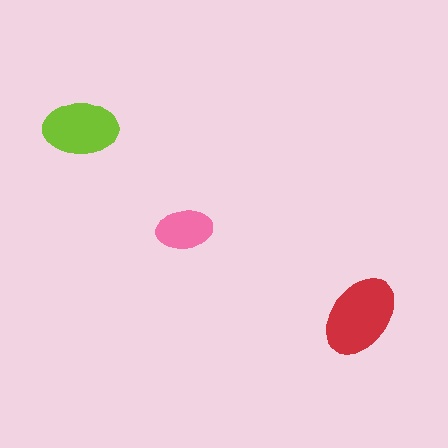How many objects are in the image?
There are 3 objects in the image.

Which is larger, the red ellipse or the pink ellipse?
The red one.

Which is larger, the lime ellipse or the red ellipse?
The red one.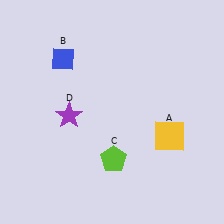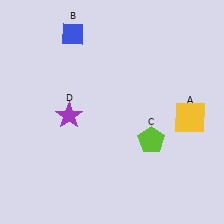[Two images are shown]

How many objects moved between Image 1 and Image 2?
3 objects moved between the two images.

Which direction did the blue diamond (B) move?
The blue diamond (B) moved up.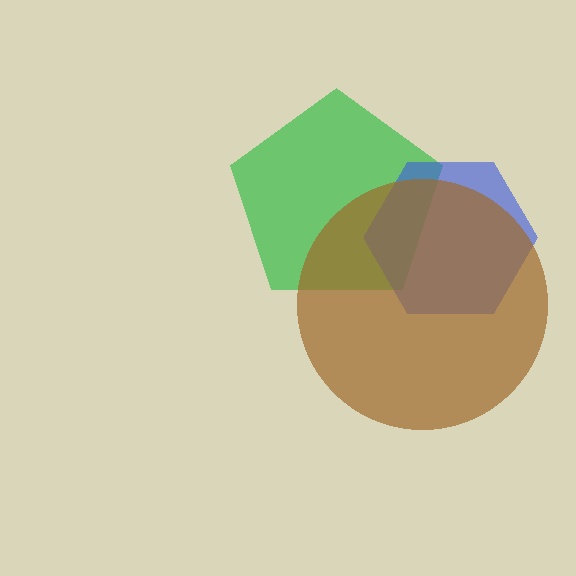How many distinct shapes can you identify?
There are 3 distinct shapes: a green pentagon, a blue hexagon, a brown circle.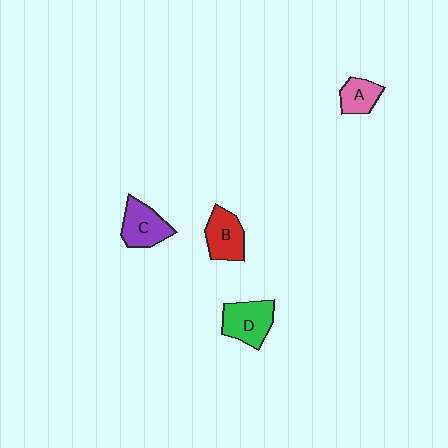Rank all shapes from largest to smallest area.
From largest to smallest: D (green), C (purple), B (red), A (pink).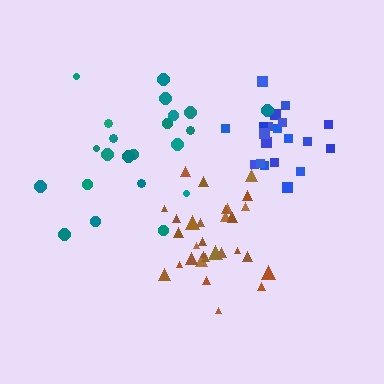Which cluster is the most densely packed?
Brown.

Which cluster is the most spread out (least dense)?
Teal.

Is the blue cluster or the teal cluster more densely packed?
Blue.